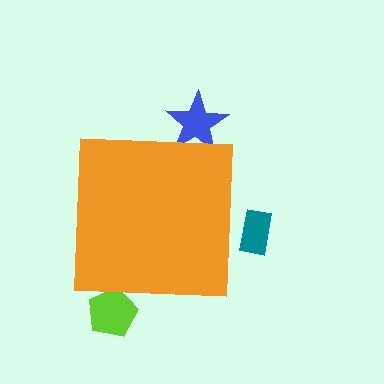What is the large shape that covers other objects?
An orange square.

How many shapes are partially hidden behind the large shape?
3 shapes are partially hidden.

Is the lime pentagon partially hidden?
Yes, the lime pentagon is partially hidden behind the orange square.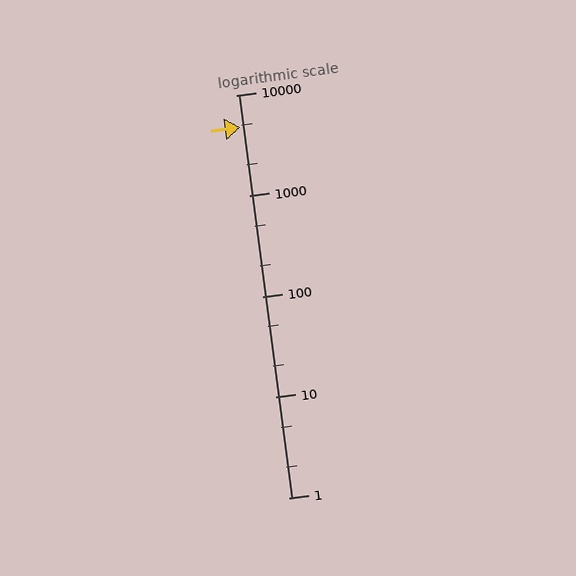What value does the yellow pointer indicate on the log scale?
The pointer indicates approximately 4800.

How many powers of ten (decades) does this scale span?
The scale spans 4 decades, from 1 to 10000.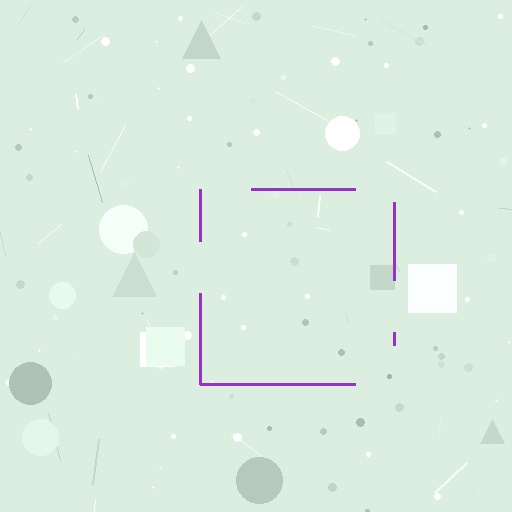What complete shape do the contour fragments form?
The contour fragments form a square.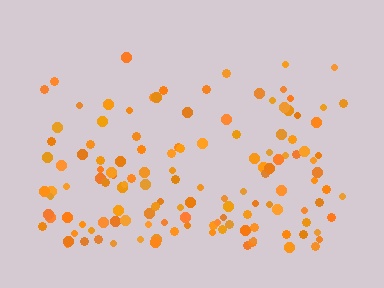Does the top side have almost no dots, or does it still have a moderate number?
Still a moderate number, just noticeably fewer than the bottom.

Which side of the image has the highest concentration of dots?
The bottom.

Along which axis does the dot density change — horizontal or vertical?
Vertical.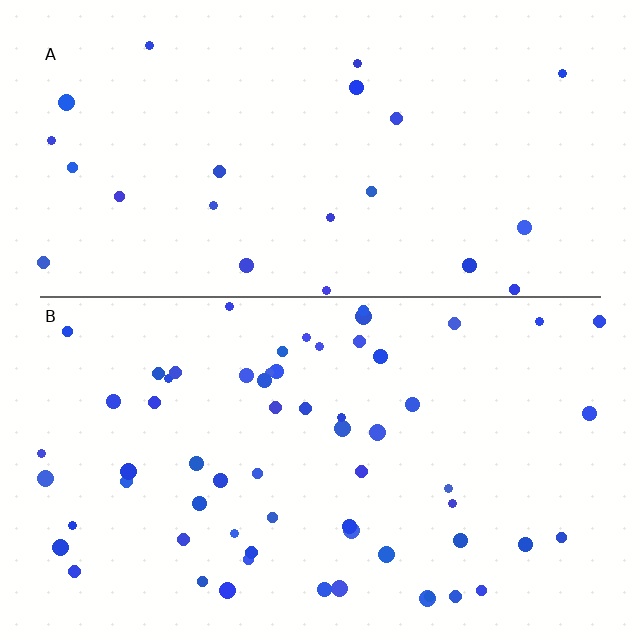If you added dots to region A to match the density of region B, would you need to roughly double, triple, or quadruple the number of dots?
Approximately triple.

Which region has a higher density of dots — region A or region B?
B (the bottom).